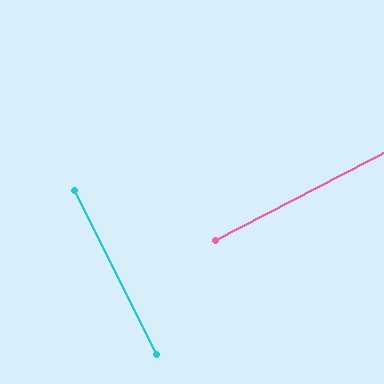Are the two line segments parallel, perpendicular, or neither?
Perpendicular — they meet at approximately 89°.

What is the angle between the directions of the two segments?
Approximately 89 degrees.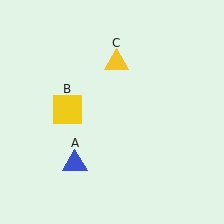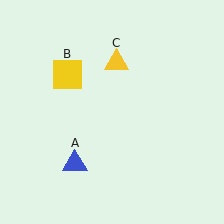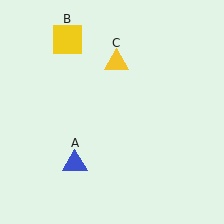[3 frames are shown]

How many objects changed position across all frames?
1 object changed position: yellow square (object B).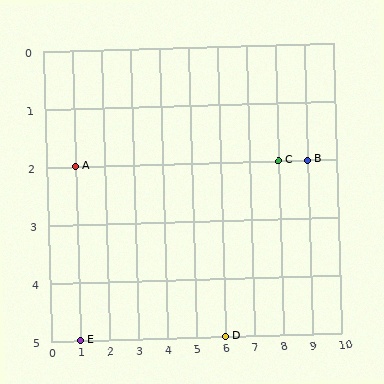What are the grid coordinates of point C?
Point C is at grid coordinates (8, 2).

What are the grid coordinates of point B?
Point B is at grid coordinates (9, 2).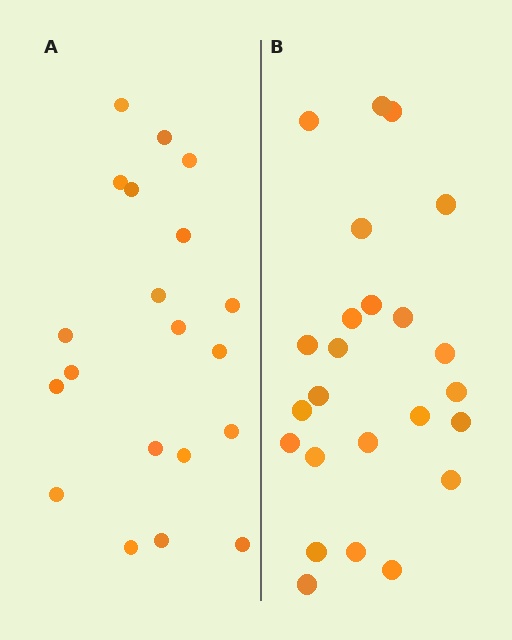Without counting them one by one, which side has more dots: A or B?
Region B (the right region) has more dots.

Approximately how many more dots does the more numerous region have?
Region B has about 4 more dots than region A.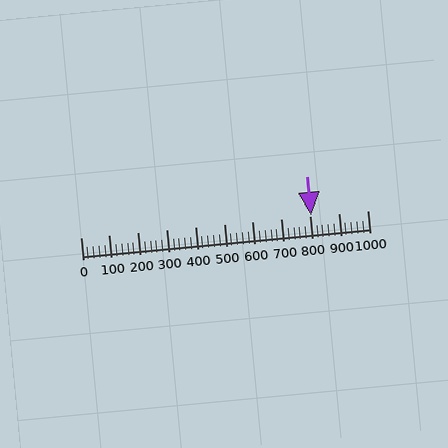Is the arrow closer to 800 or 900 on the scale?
The arrow is closer to 800.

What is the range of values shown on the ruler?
The ruler shows values from 0 to 1000.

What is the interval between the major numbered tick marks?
The major tick marks are spaced 100 units apart.